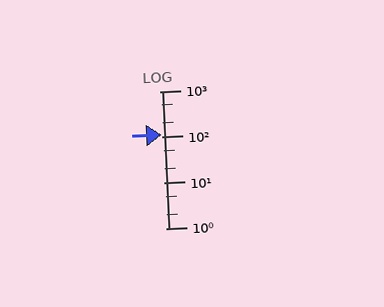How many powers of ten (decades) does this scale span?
The scale spans 3 decades, from 1 to 1000.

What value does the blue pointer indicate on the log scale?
The pointer indicates approximately 110.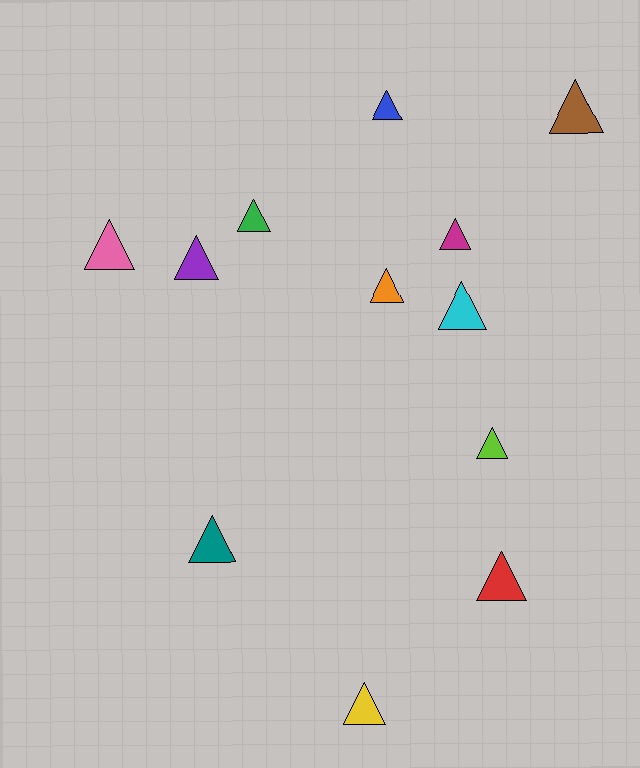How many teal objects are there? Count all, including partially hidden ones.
There is 1 teal object.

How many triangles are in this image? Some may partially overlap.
There are 12 triangles.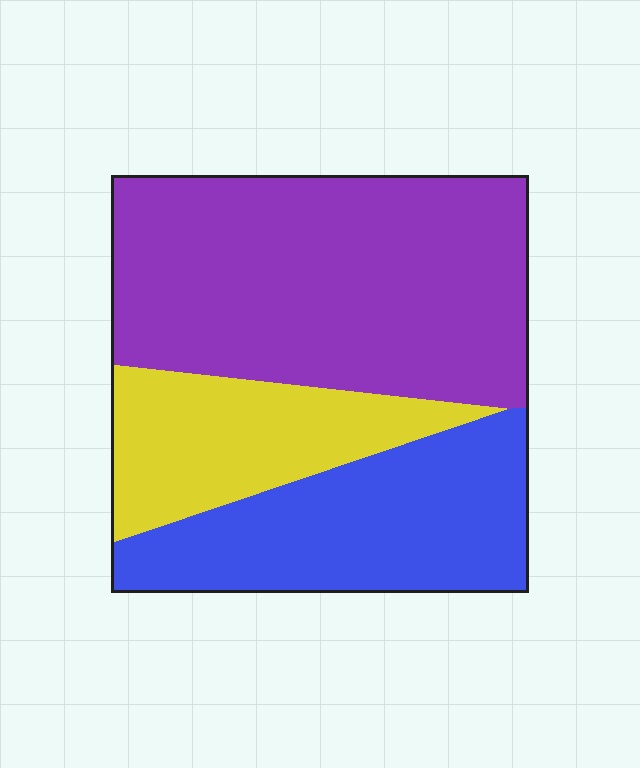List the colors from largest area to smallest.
From largest to smallest: purple, blue, yellow.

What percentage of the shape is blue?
Blue covers about 30% of the shape.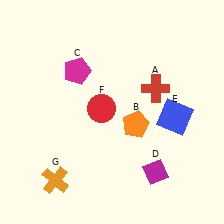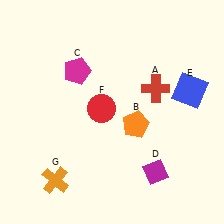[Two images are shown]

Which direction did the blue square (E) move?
The blue square (E) moved up.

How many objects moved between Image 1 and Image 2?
1 object moved between the two images.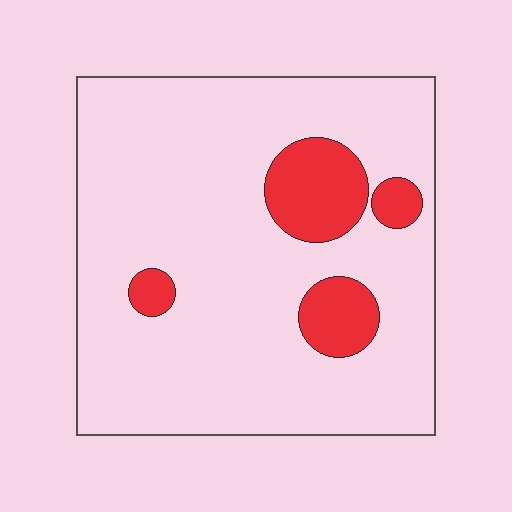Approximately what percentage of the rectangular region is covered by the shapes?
Approximately 15%.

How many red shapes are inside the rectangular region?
4.